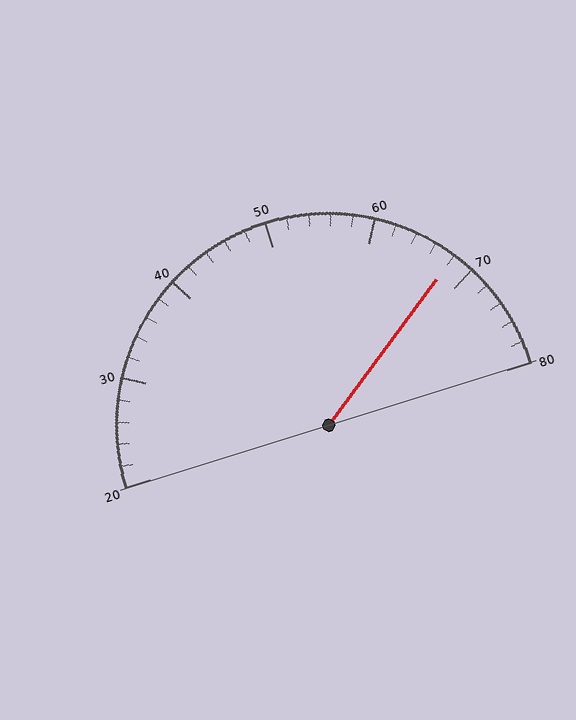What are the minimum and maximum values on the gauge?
The gauge ranges from 20 to 80.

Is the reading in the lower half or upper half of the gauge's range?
The reading is in the upper half of the range (20 to 80).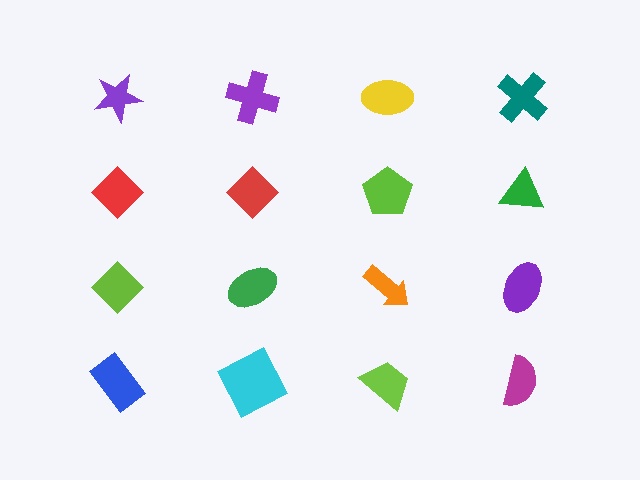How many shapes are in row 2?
4 shapes.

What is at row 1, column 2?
A purple cross.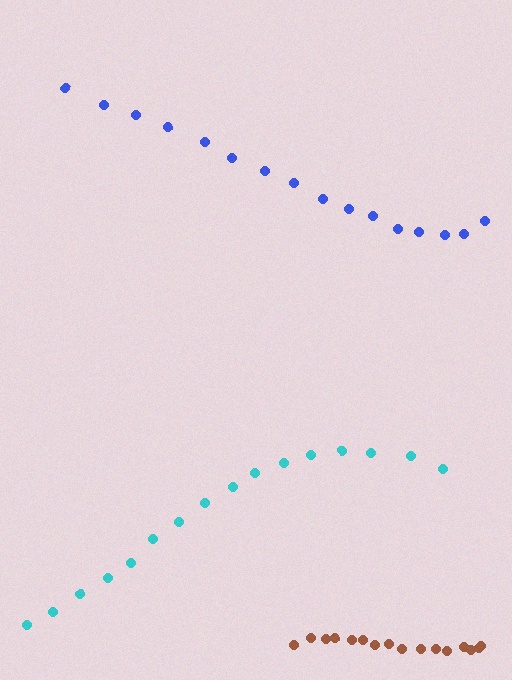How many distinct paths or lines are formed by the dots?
There are 3 distinct paths.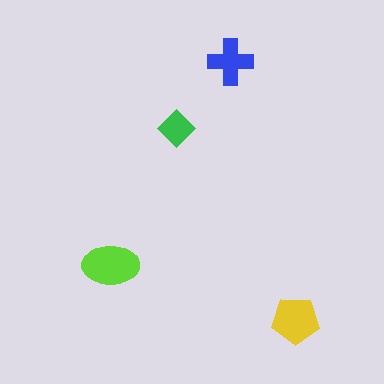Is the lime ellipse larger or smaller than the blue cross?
Larger.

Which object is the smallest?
The green diamond.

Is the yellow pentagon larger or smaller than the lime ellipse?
Smaller.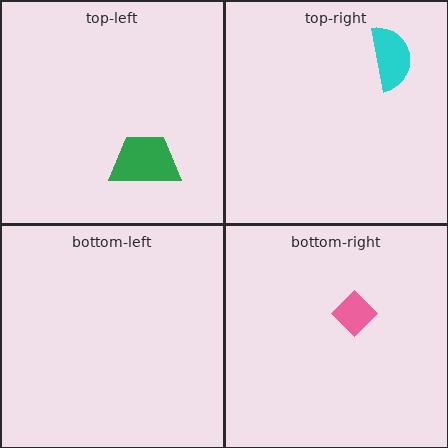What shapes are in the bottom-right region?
The pink diamond.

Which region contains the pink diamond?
The bottom-right region.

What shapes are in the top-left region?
The green trapezoid.